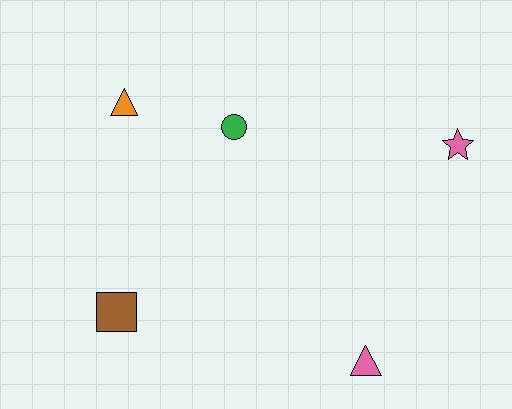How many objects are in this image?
There are 5 objects.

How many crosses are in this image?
There are no crosses.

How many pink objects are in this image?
There are 2 pink objects.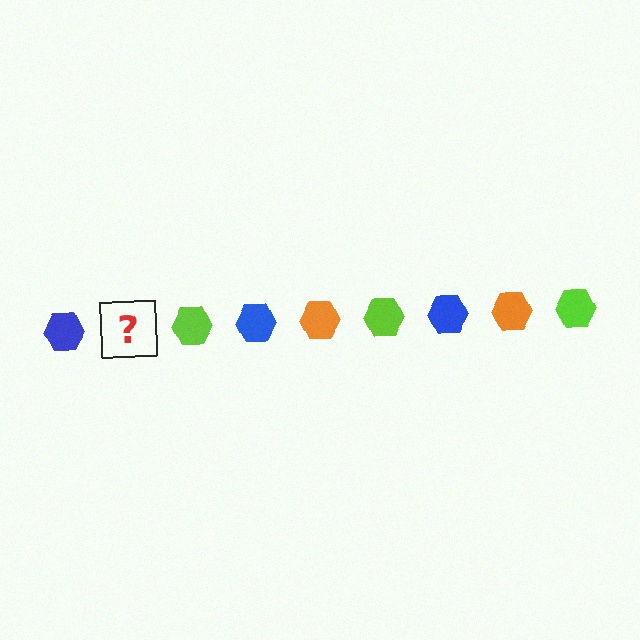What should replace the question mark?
The question mark should be replaced with an orange hexagon.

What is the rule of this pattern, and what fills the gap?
The rule is that the pattern cycles through blue, orange, lime hexagons. The gap should be filled with an orange hexagon.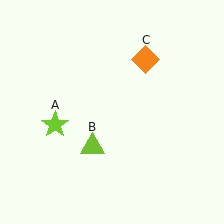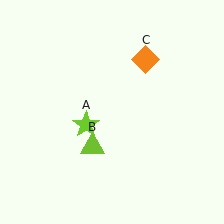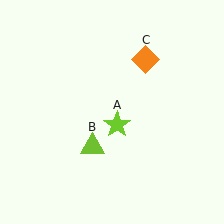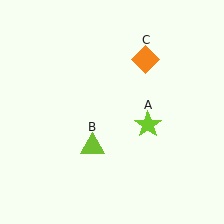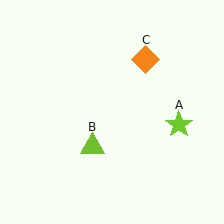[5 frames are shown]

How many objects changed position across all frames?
1 object changed position: lime star (object A).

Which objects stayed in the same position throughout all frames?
Lime triangle (object B) and orange diamond (object C) remained stationary.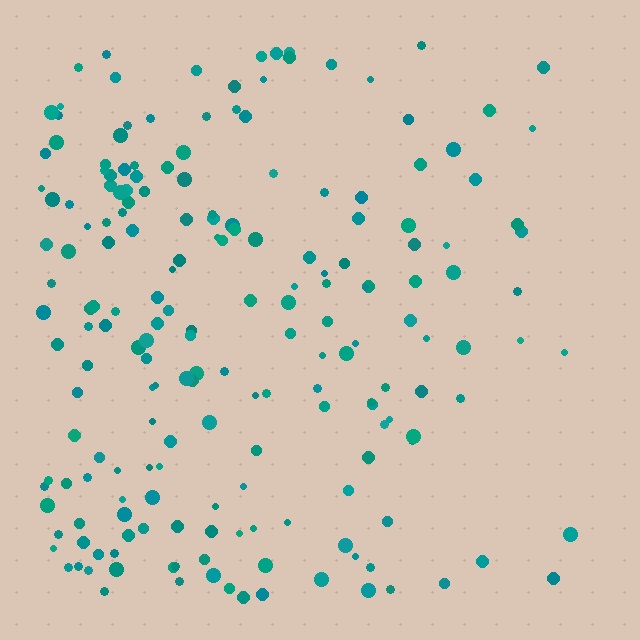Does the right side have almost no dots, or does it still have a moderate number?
Still a moderate number, just noticeably fewer than the left.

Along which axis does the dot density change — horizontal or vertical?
Horizontal.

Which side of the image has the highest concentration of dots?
The left.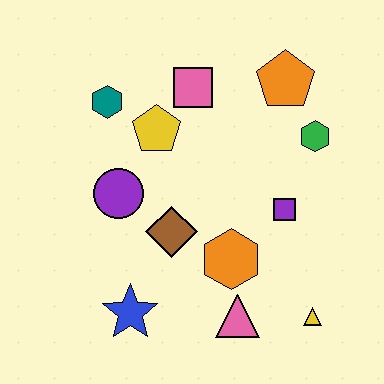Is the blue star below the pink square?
Yes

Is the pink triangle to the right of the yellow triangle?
No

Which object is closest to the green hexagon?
The orange pentagon is closest to the green hexagon.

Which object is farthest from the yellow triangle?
The teal hexagon is farthest from the yellow triangle.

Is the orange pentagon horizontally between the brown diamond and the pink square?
No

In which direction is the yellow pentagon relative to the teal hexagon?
The yellow pentagon is to the right of the teal hexagon.